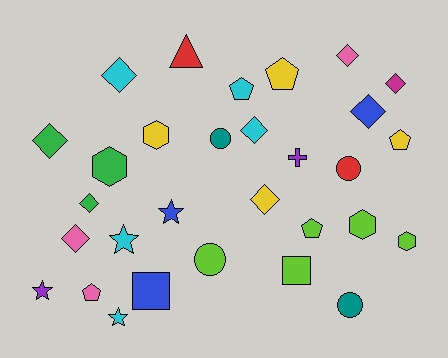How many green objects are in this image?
There are 3 green objects.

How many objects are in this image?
There are 30 objects.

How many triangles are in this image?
There is 1 triangle.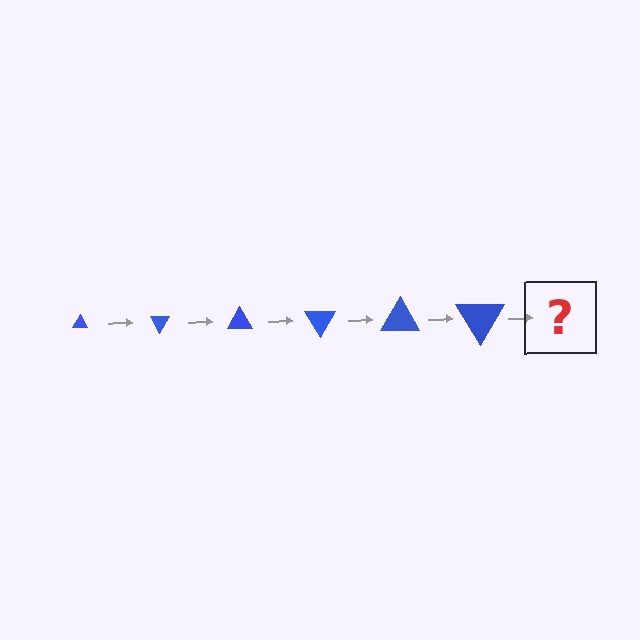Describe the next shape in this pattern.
It should be a triangle, larger than the previous one and rotated 360 degrees from the start.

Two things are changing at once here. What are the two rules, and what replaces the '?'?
The two rules are that the triangle grows larger each step and it rotates 60 degrees each step. The '?' should be a triangle, larger than the previous one and rotated 360 degrees from the start.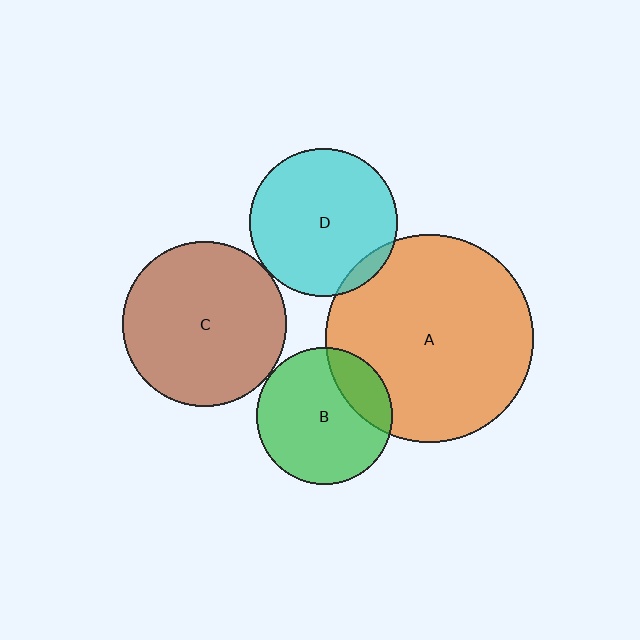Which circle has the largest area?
Circle A (orange).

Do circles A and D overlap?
Yes.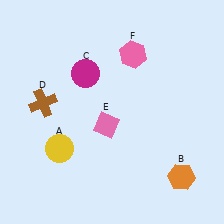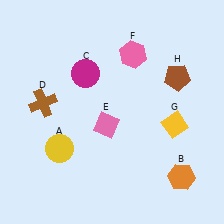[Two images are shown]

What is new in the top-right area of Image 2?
A brown pentagon (H) was added in the top-right area of Image 2.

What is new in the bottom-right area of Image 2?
A yellow diamond (G) was added in the bottom-right area of Image 2.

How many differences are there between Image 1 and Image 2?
There are 2 differences between the two images.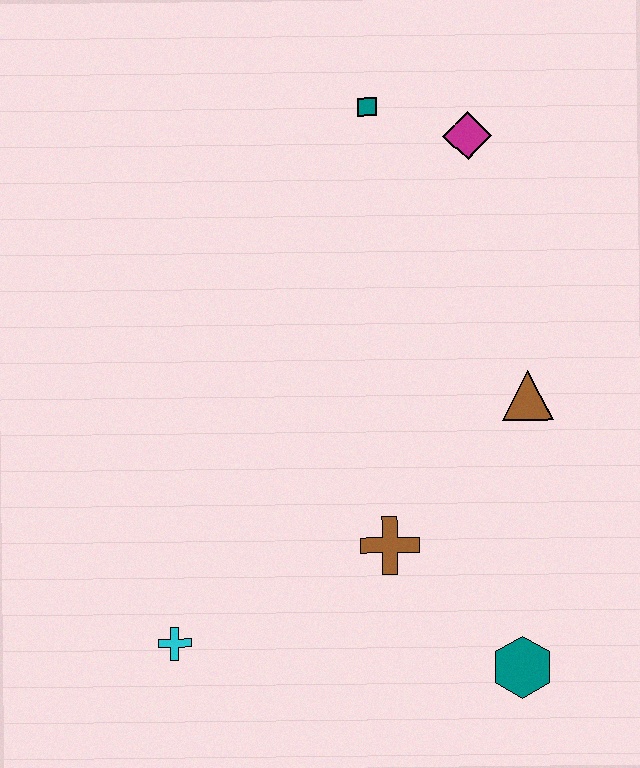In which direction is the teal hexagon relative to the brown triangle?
The teal hexagon is below the brown triangle.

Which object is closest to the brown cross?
The teal hexagon is closest to the brown cross.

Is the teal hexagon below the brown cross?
Yes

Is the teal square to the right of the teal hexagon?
No